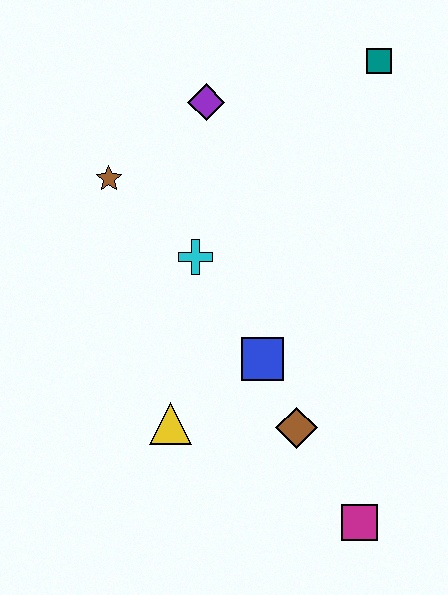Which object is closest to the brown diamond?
The blue square is closest to the brown diamond.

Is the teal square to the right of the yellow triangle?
Yes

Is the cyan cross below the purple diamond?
Yes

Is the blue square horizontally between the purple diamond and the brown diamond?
Yes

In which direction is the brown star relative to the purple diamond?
The brown star is to the left of the purple diamond.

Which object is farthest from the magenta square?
The teal square is farthest from the magenta square.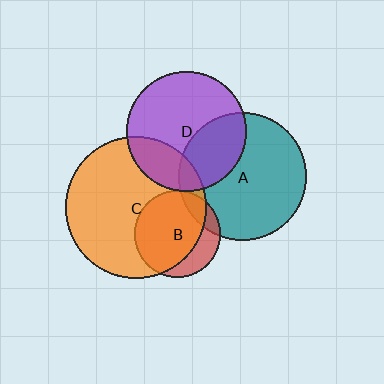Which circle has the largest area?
Circle C (orange).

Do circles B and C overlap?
Yes.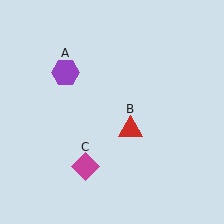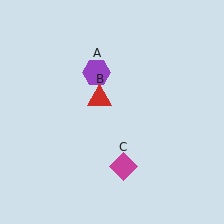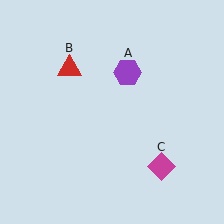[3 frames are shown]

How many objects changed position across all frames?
3 objects changed position: purple hexagon (object A), red triangle (object B), magenta diamond (object C).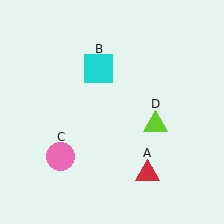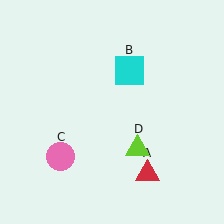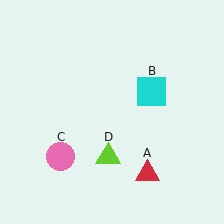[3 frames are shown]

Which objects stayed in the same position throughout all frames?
Red triangle (object A) and pink circle (object C) remained stationary.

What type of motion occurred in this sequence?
The cyan square (object B), lime triangle (object D) rotated clockwise around the center of the scene.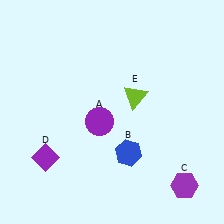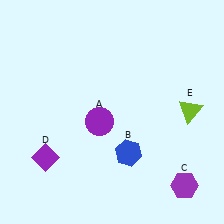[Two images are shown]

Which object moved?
The lime triangle (E) moved right.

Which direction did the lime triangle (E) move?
The lime triangle (E) moved right.